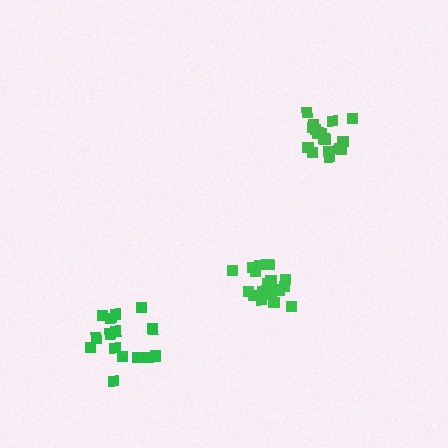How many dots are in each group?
Group 1: 17 dots, Group 2: 15 dots, Group 3: 19 dots (51 total).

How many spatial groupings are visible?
There are 3 spatial groupings.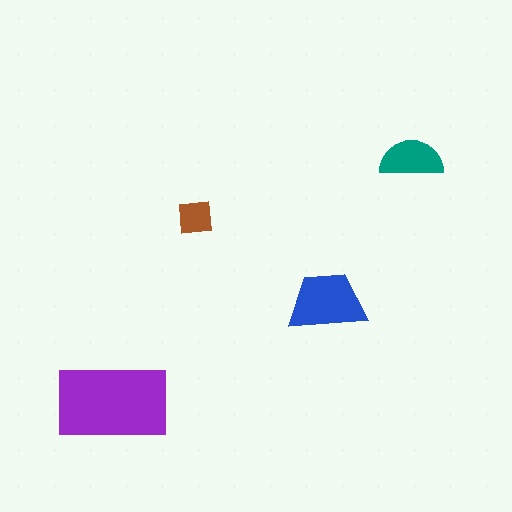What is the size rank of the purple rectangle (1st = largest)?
1st.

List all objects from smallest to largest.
The brown square, the teal semicircle, the blue trapezoid, the purple rectangle.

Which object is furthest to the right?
The teal semicircle is rightmost.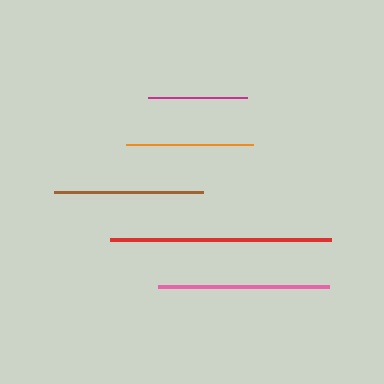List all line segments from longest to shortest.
From longest to shortest: red, pink, brown, orange, magenta.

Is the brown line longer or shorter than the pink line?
The pink line is longer than the brown line.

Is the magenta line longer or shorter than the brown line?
The brown line is longer than the magenta line.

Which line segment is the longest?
The red line is the longest at approximately 221 pixels.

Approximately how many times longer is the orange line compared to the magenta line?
The orange line is approximately 1.3 times the length of the magenta line.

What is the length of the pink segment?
The pink segment is approximately 171 pixels long.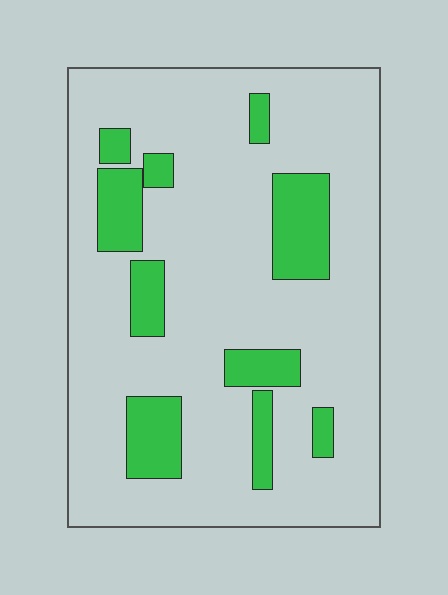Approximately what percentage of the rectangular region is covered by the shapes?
Approximately 20%.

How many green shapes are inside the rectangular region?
10.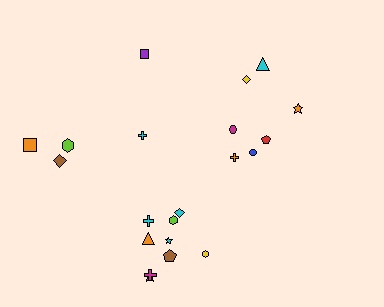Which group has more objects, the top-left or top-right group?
The top-right group.